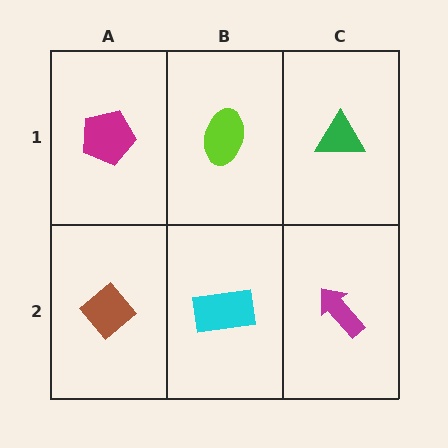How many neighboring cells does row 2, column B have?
3.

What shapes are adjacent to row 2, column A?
A magenta pentagon (row 1, column A), a cyan rectangle (row 2, column B).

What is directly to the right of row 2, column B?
A magenta arrow.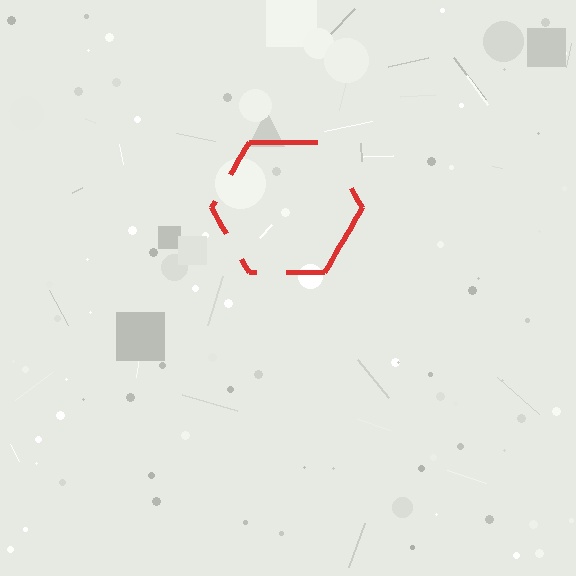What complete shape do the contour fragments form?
The contour fragments form a hexagon.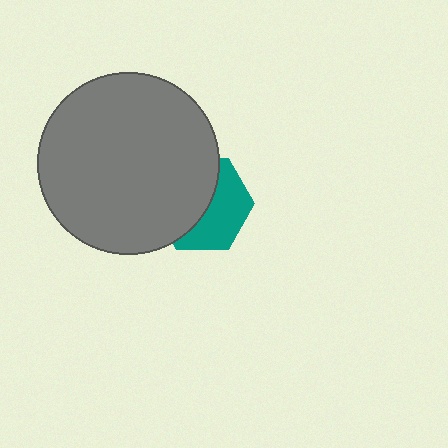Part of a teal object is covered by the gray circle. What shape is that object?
It is a hexagon.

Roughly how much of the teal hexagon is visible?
About half of it is visible (roughly 46%).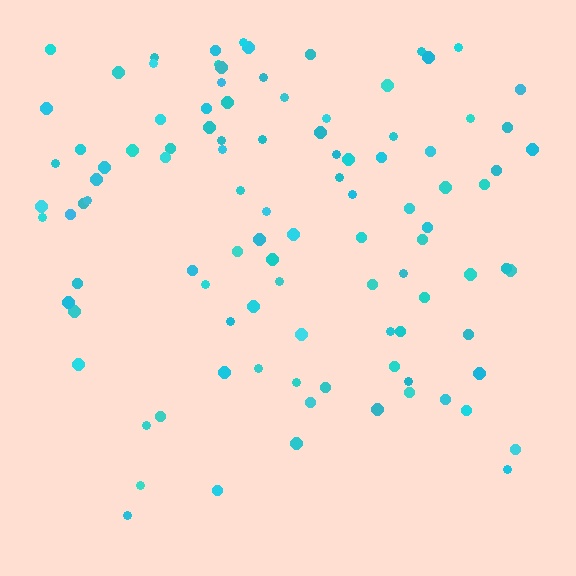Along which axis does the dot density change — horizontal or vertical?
Vertical.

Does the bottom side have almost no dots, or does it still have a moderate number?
Still a moderate number, just noticeably fewer than the top.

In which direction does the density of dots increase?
From bottom to top, with the top side densest.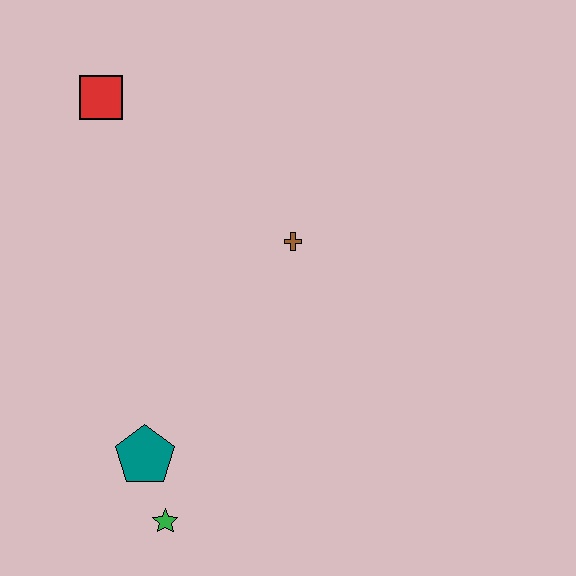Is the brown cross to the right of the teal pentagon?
Yes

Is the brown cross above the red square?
No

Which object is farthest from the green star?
The red square is farthest from the green star.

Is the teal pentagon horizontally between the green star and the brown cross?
No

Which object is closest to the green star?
The teal pentagon is closest to the green star.